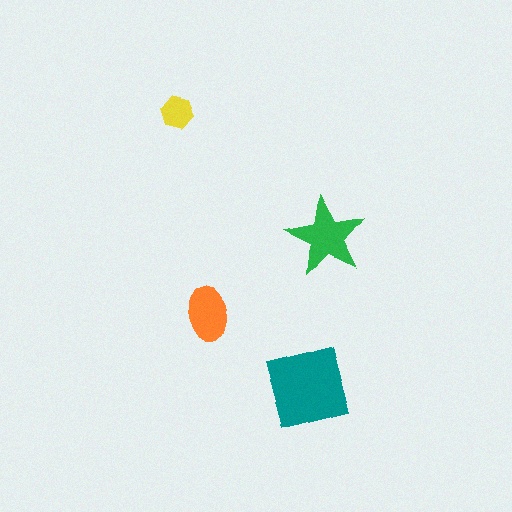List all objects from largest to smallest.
The teal square, the green star, the orange ellipse, the yellow hexagon.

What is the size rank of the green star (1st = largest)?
2nd.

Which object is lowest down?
The teal square is bottommost.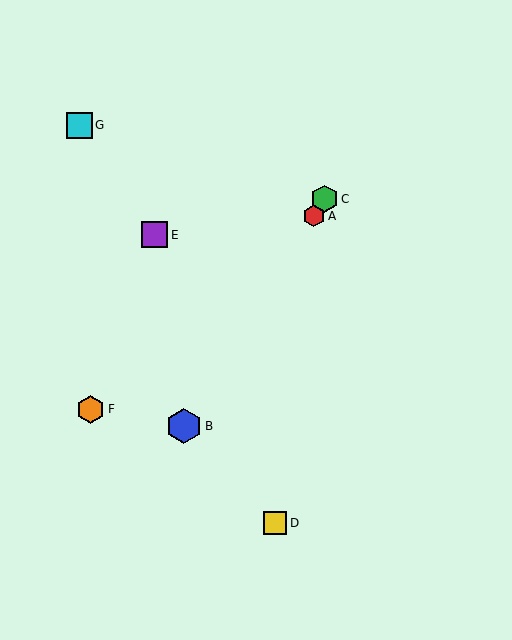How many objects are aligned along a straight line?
3 objects (A, B, C) are aligned along a straight line.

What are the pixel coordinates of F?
Object F is at (91, 409).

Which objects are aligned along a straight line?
Objects A, B, C are aligned along a straight line.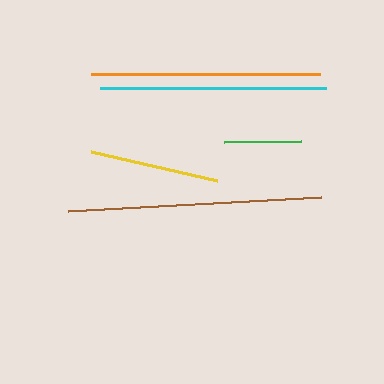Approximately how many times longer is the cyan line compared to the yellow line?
The cyan line is approximately 1.8 times the length of the yellow line.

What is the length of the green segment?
The green segment is approximately 77 pixels long.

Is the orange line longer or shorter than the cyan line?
The orange line is longer than the cyan line.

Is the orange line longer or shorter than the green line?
The orange line is longer than the green line.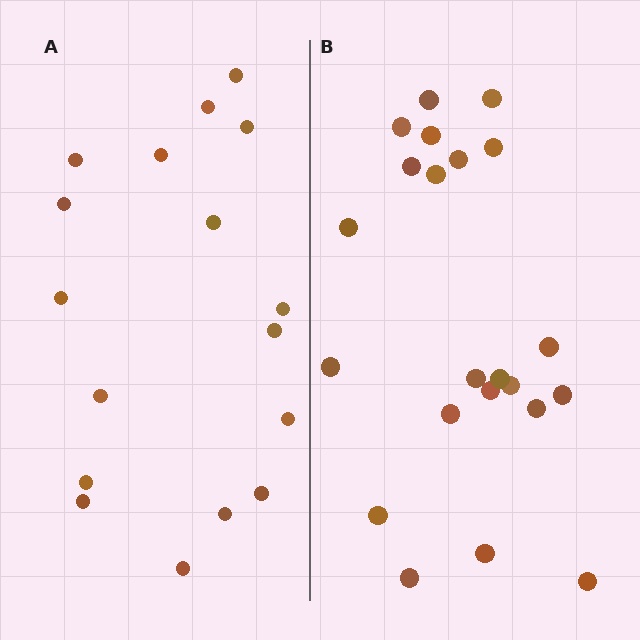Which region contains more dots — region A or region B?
Region B (the right region) has more dots.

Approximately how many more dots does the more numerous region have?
Region B has about 5 more dots than region A.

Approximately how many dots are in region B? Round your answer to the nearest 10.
About 20 dots. (The exact count is 22, which rounds to 20.)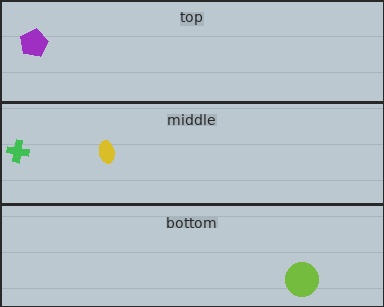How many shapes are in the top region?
1.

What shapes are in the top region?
The purple pentagon.